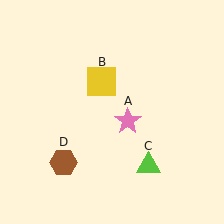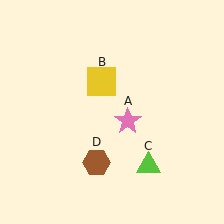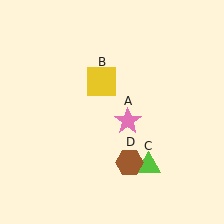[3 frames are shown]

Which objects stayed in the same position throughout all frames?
Pink star (object A) and yellow square (object B) and lime triangle (object C) remained stationary.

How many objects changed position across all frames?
1 object changed position: brown hexagon (object D).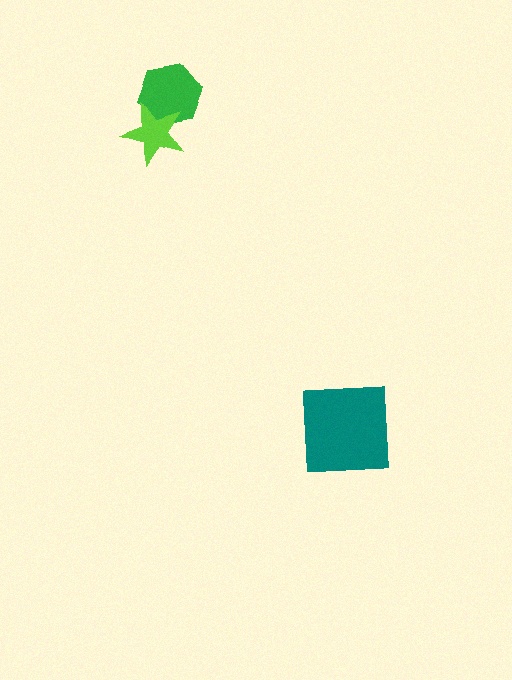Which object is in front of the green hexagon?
The lime star is in front of the green hexagon.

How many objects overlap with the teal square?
0 objects overlap with the teal square.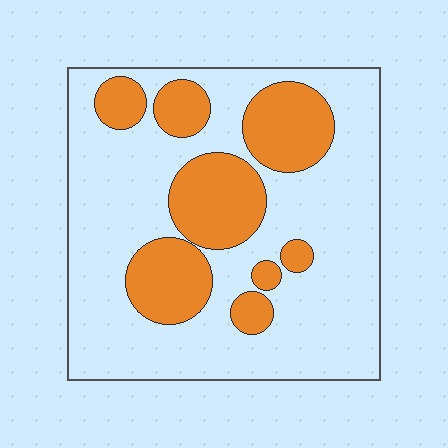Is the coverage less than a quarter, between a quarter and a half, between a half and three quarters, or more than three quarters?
Between a quarter and a half.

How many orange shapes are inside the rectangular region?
8.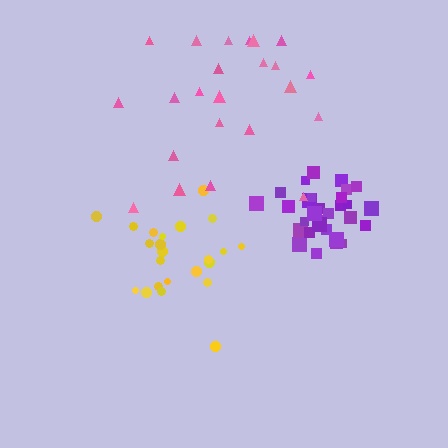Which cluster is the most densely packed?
Purple.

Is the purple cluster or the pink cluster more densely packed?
Purple.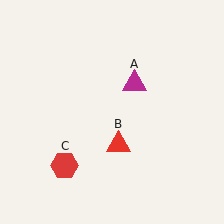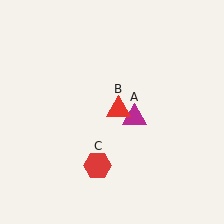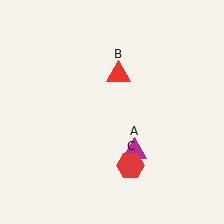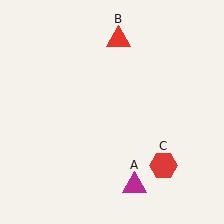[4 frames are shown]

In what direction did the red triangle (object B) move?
The red triangle (object B) moved up.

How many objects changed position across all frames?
3 objects changed position: magenta triangle (object A), red triangle (object B), red hexagon (object C).